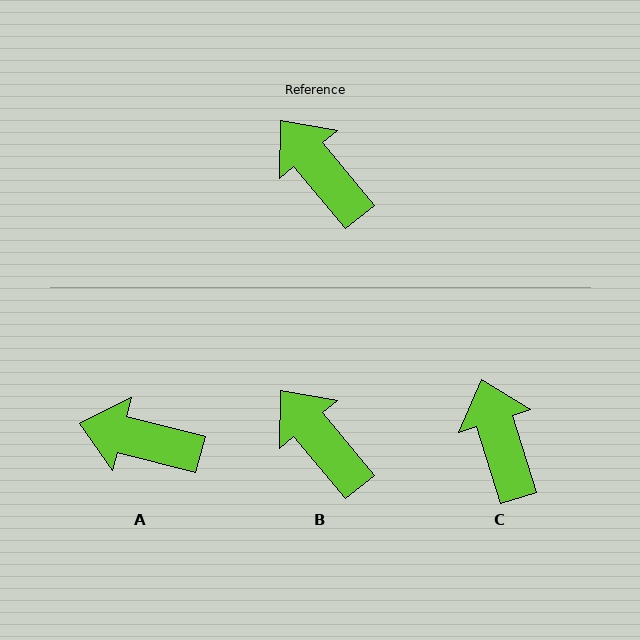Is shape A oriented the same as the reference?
No, it is off by about 36 degrees.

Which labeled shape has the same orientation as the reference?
B.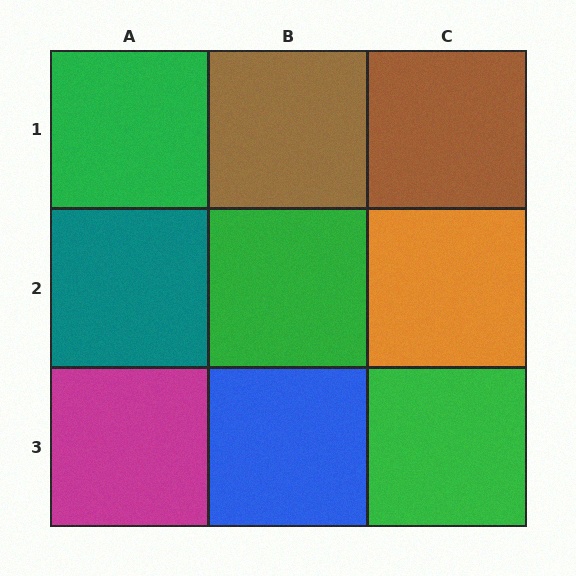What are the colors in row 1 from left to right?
Green, brown, brown.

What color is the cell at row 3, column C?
Green.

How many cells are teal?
1 cell is teal.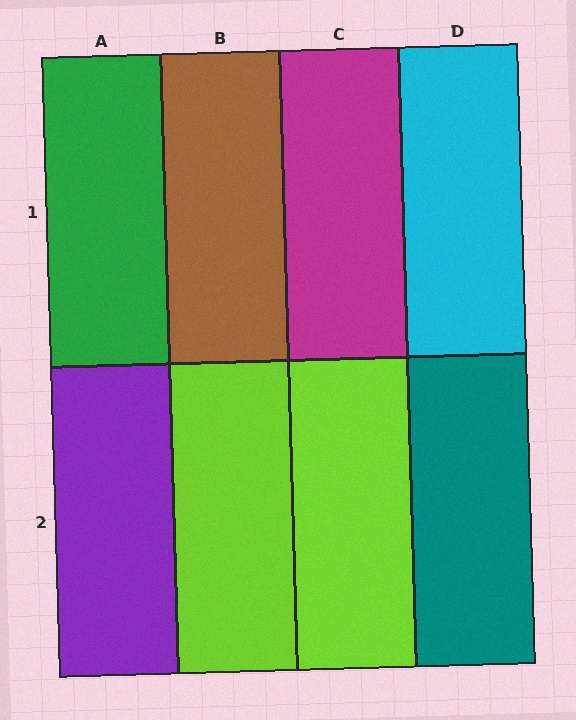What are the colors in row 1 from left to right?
Green, brown, magenta, cyan.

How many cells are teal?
1 cell is teal.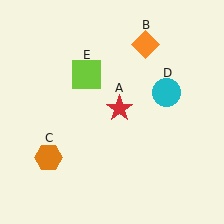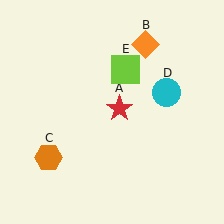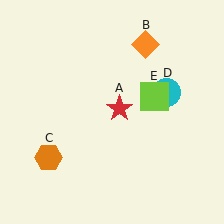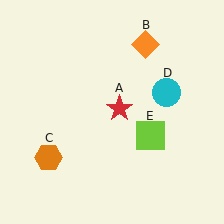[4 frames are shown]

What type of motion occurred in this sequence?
The lime square (object E) rotated clockwise around the center of the scene.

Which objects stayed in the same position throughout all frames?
Red star (object A) and orange diamond (object B) and orange hexagon (object C) and cyan circle (object D) remained stationary.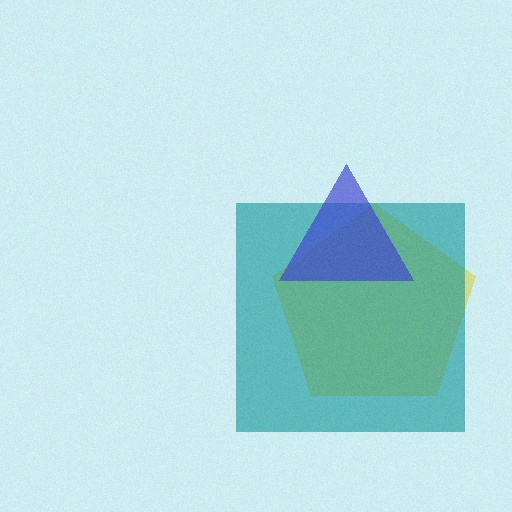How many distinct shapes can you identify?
There are 3 distinct shapes: a yellow pentagon, a teal square, a blue triangle.